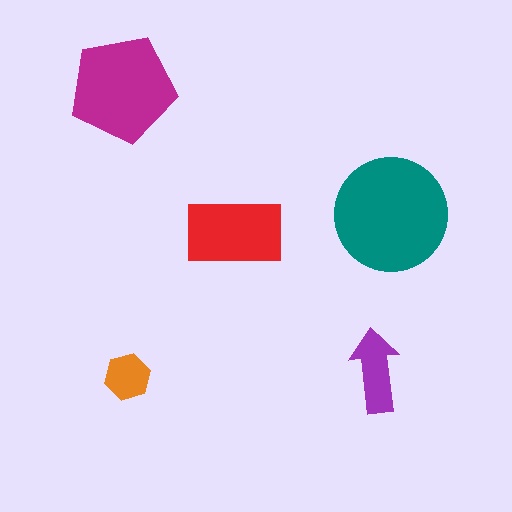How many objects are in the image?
There are 5 objects in the image.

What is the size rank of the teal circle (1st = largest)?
1st.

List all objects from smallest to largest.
The orange hexagon, the purple arrow, the red rectangle, the magenta pentagon, the teal circle.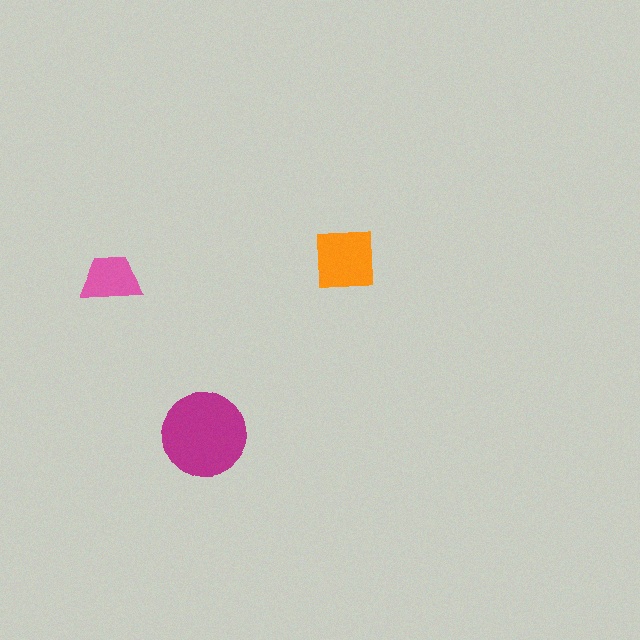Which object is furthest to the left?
The pink trapezoid is leftmost.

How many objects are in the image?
There are 3 objects in the image.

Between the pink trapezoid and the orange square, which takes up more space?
The orange square.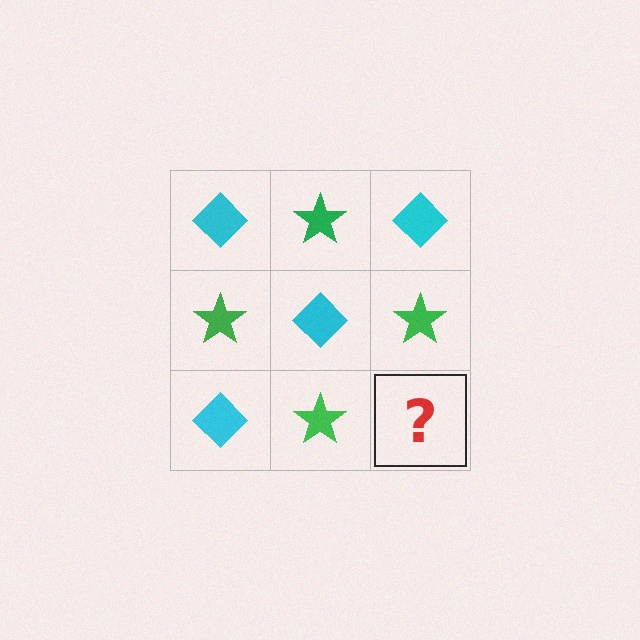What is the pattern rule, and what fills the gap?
The rule is that it alternates cyan diamond and green star in a checkerboard pattern. The gap should be filled with a cyan diamond.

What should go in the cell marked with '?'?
The missing cell should contain a cyan diamond.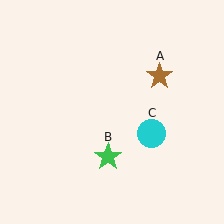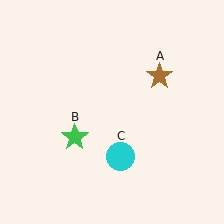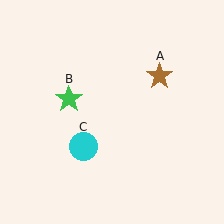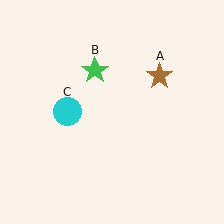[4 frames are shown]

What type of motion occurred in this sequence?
The green star (object B), cyan circle (object C) rotated clockwise around the center of the scene.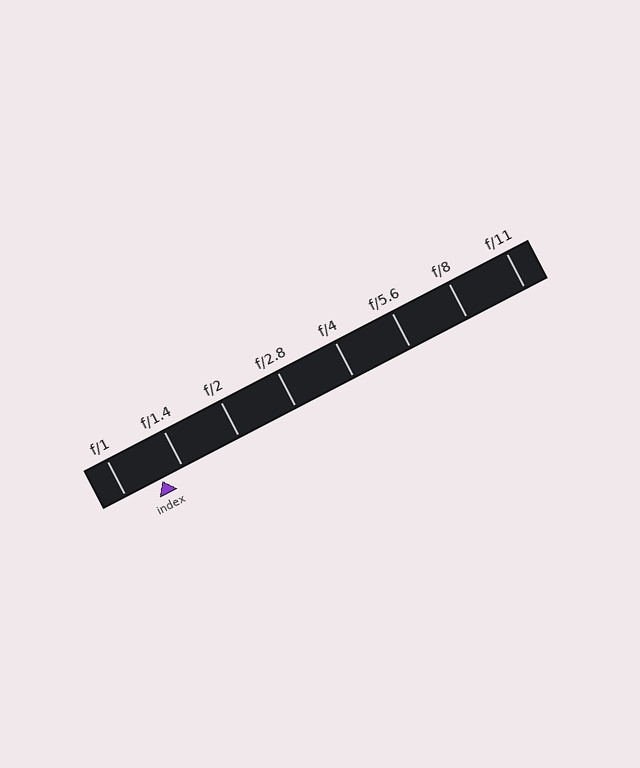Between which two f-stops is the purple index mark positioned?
The index mark is between f/1 and f/1.4.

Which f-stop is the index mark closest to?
The index mark is closest to f/1.4.